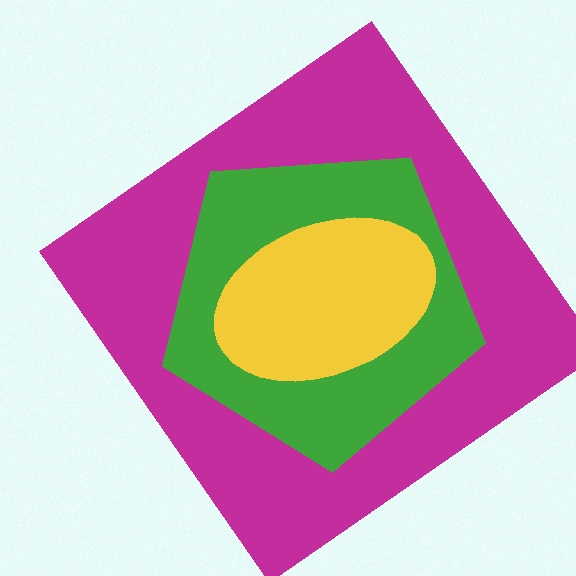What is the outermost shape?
The magenta diamond.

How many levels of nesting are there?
3.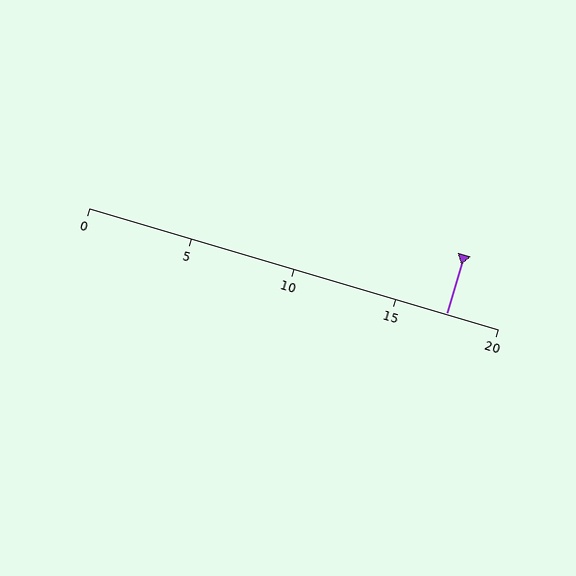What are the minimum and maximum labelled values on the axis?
The axis runs from 0 to 20.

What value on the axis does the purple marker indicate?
The marker indicates approximately 17.5.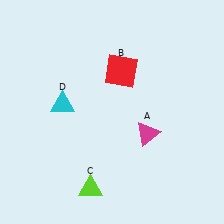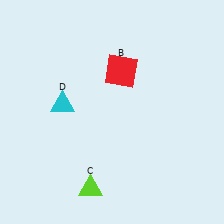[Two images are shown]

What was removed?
The magenta triangle (A) was removed in Image 2.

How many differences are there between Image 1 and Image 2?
There is 1 difference between the two images.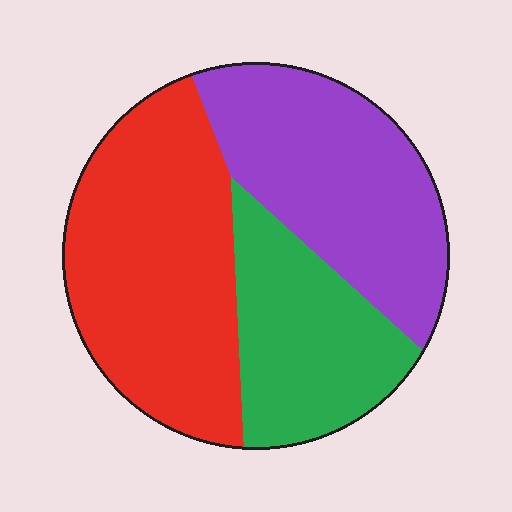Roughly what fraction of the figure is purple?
Purple takes up about one third (1/3) of the figure.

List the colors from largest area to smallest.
From largest to smallest: red, purple, green.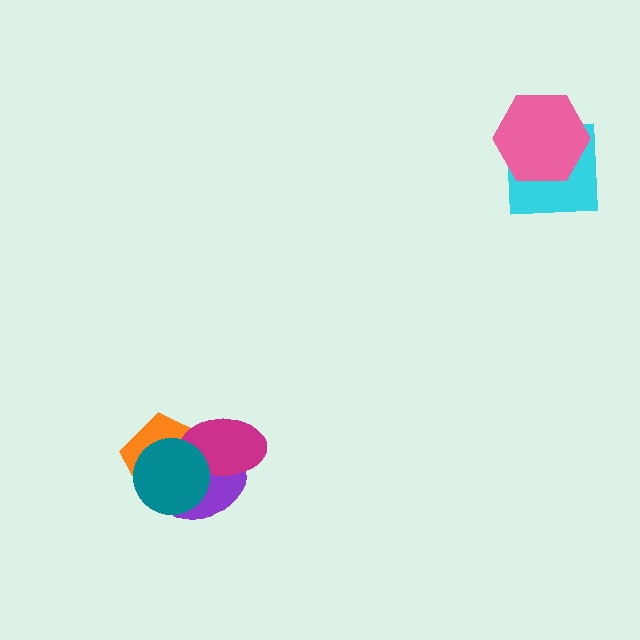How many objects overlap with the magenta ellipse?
3 objects overlap with the magenta ellipse.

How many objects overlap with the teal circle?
3 objects overlap with the teal circle.